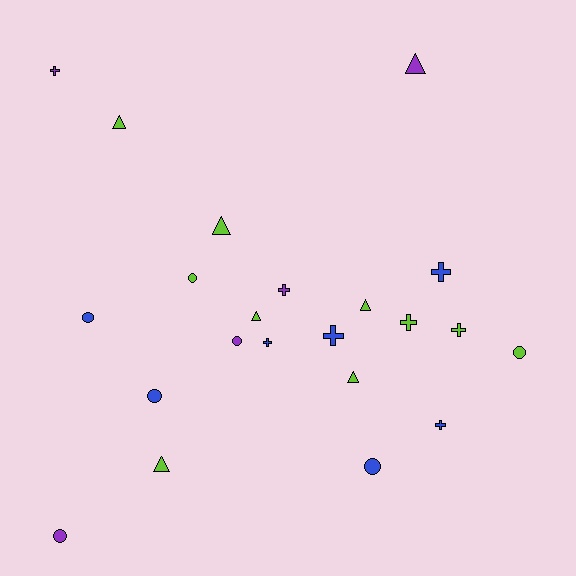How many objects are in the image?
There are 22 objects.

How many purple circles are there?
There are 2 purple circles.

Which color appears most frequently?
Lime, with 10 objects.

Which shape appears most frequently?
Cross, with 8 objects.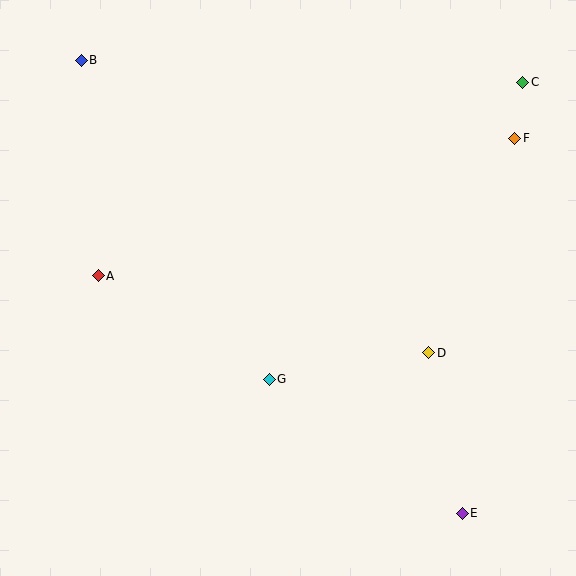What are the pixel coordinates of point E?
Point E is at (462, 513).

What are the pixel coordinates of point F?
Point F is at (515, 138).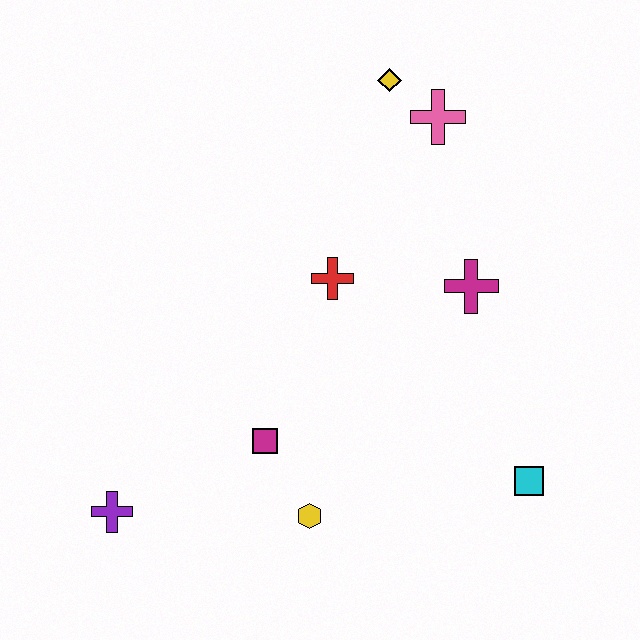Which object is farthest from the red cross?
The purple cross is farthest from the red cross.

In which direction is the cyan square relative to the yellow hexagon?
The cyan square is to the right of the yellow hexagon.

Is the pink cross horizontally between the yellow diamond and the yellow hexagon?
No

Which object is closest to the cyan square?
The magenta cross is closest to the cyan square.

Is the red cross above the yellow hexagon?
Yes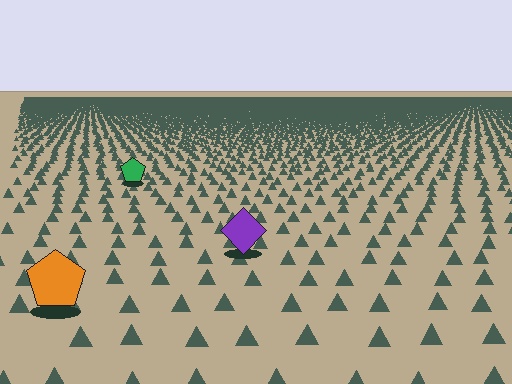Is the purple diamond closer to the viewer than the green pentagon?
Yes. The purple diamond is closer — you can tell from the texture gradient: the ground texture is coarser near it.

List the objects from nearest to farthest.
From nearest to farthest: the orange pentagon, the purple diamond, the green pentagon.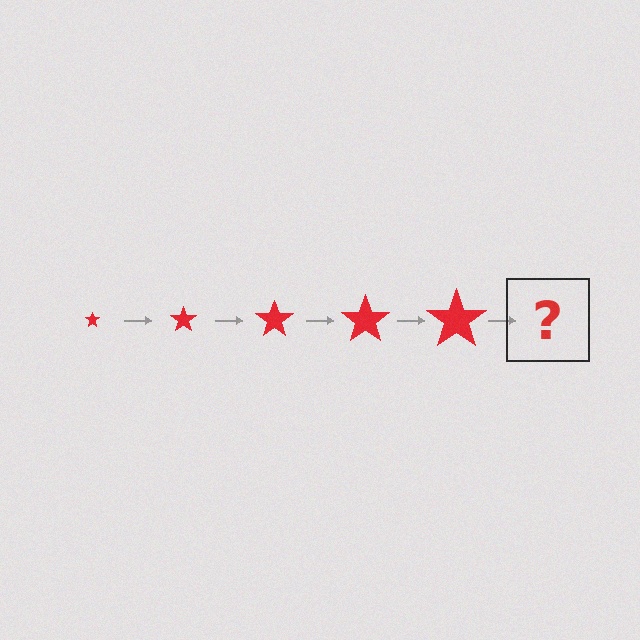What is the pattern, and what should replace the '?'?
The pattern is that the star gets progressively larger each step. The '?' should be a red star, larger than the previous one.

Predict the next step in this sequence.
The next step is a red star, larger than the previous one.